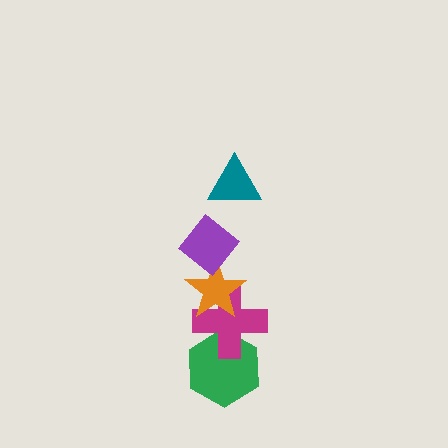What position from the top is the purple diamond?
The purple diamond is 2nd from the top.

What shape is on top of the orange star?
The purple diamond is on top of the orange star.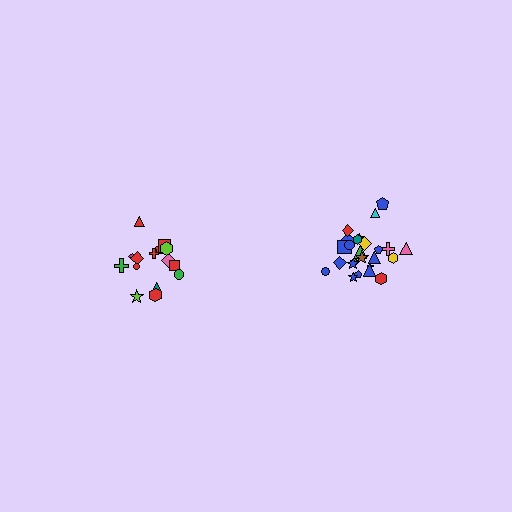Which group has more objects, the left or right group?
The right group.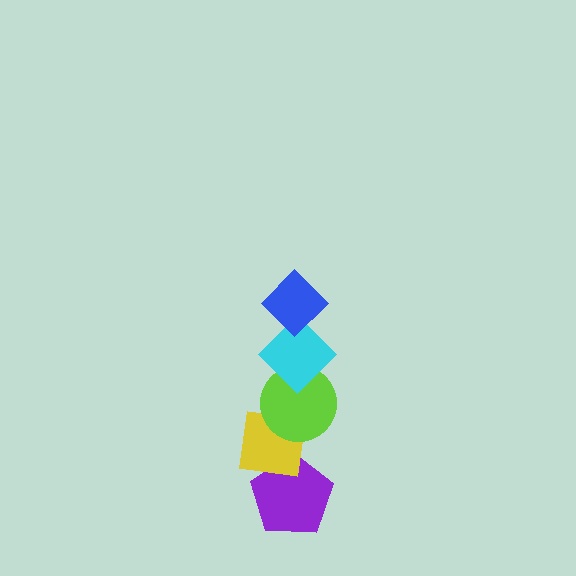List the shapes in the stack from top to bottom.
From top to bottom: the blue diamond, the cyan diamond, the lime circle, the yellow square, the purple pentagon.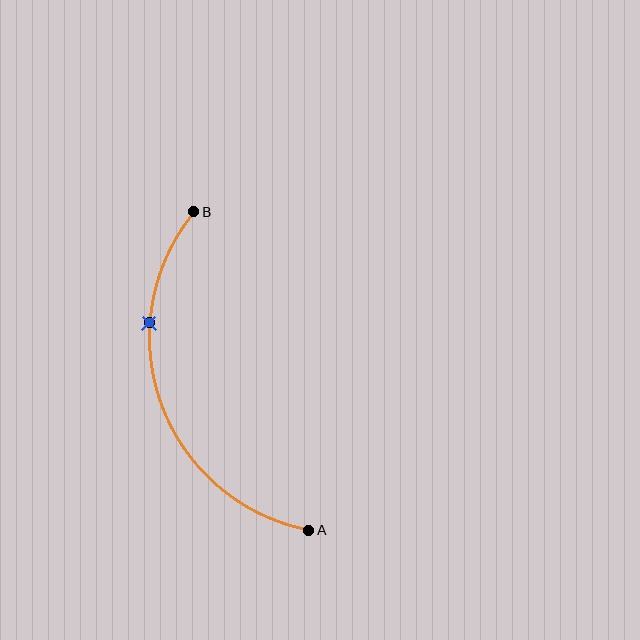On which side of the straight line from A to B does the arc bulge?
The arc bulges to the left of the straight line connecting A and B.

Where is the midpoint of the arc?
The arc midpoint is the point on the curve farthest from the straight line joining A and B. It sits to the left of that line.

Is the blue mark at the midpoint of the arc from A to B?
No. The blue mark lies on the arc but is closer to endpoint B. The arc midpoint would be at the point on the curve equidistant along the arc from both A and B.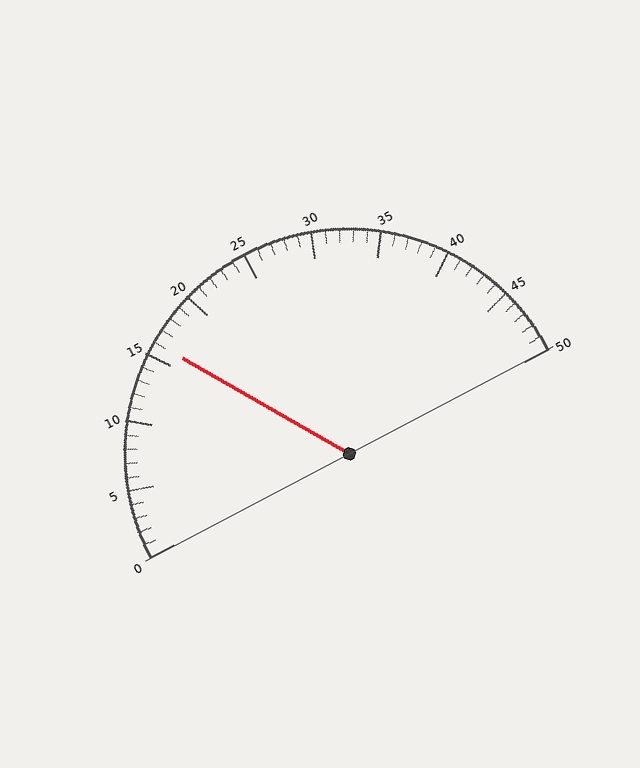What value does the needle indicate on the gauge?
The needle indicates approximately 16.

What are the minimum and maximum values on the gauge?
The gauge ranges from 0 to 50.